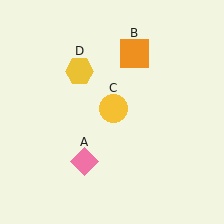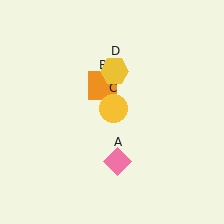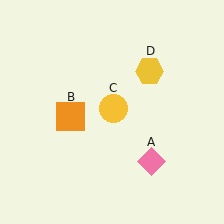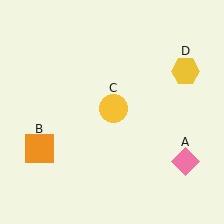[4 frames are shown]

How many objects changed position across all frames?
3 objects changed position: pink diamond (object A), orange square (object B), yellow hexagon (object D).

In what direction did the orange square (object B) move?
The orange square (object B) moved down and to the left.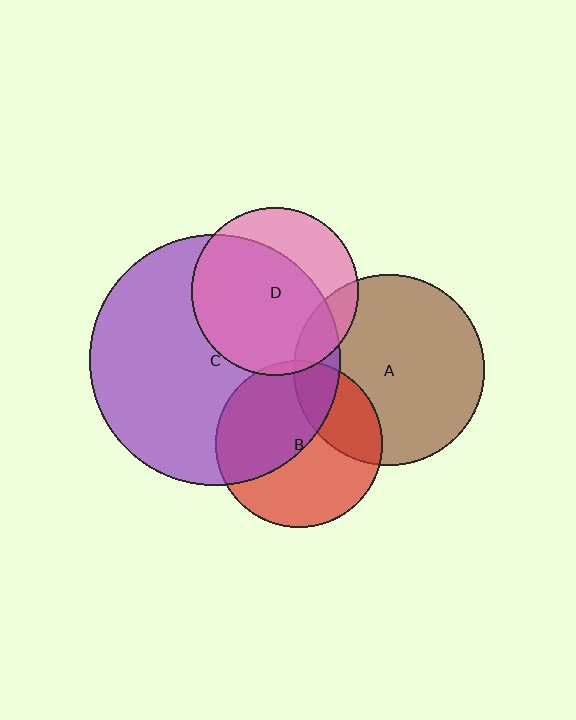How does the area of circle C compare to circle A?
Approximately 1.7 times.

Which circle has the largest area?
Circle C (purple).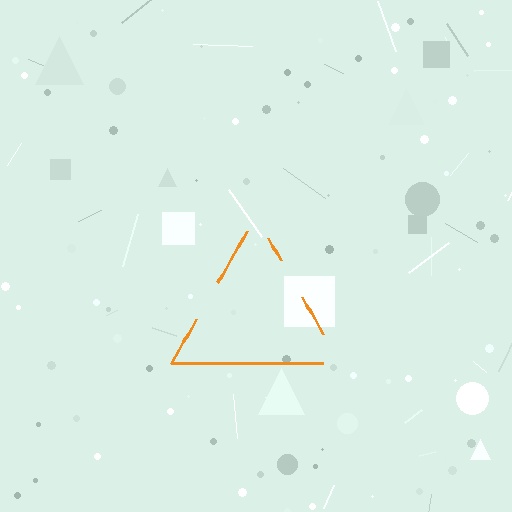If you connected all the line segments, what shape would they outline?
They would outline a triangle.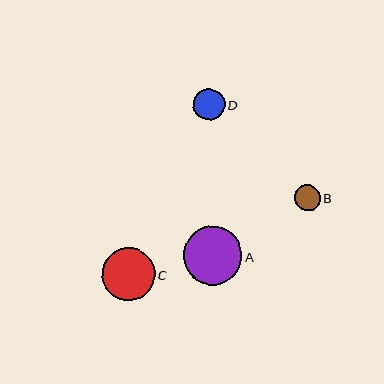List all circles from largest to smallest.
From largest to smallest: A, C, D, B.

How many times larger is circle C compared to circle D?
Circle C is approximately 1.7 times the size of circle D.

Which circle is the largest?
Circle A is the largest with a size of approximately 59 pixels.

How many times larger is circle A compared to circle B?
Circle A is approximately 2.3 times the size of circle B.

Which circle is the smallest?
Circle B is the smallest with a size of approximately 26 pixels.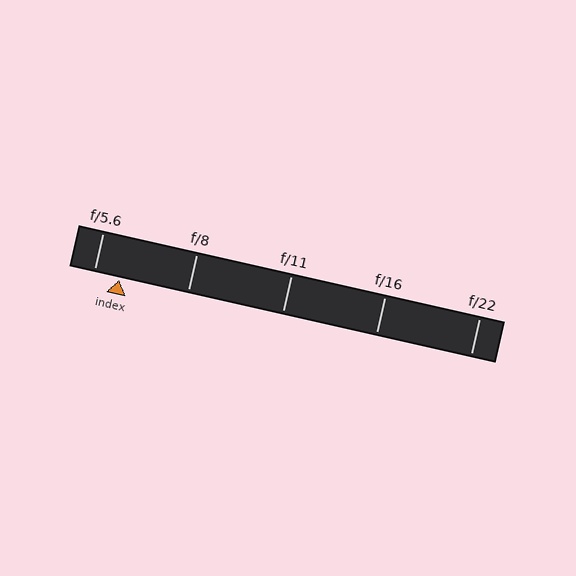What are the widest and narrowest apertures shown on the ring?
The widest aperture shown is f/5.6 and the narrowest is f/22.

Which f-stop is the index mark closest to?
The index mark is closest to f/5.6.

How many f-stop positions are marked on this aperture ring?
There are 5 f-stop positions marked.